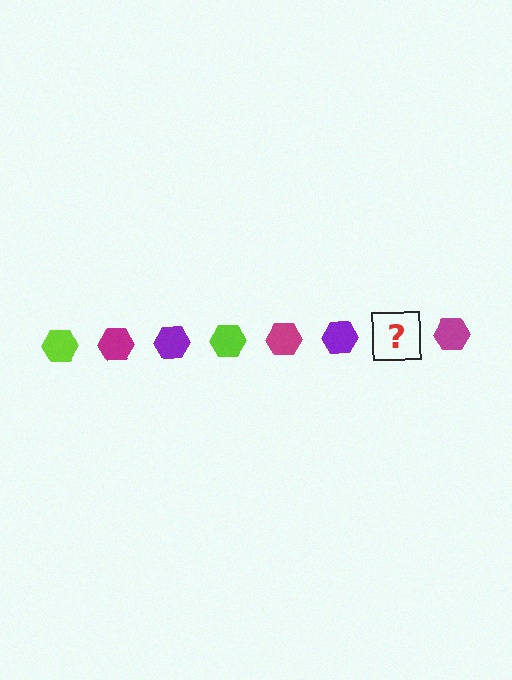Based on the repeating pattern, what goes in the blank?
The blank should be a lime hexagon.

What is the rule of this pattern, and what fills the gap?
The rule is that the pattern cycles through lime, magenta, purple hexagons. The gap should be filled with a lime hexagon.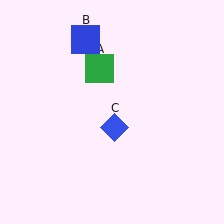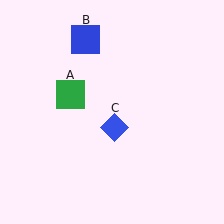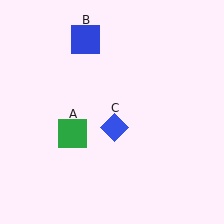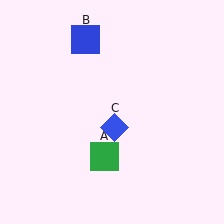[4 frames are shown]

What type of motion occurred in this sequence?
The green square (object A) rotated counterclockwise around the center of the scene.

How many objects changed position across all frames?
1 object changed position: green square (object A).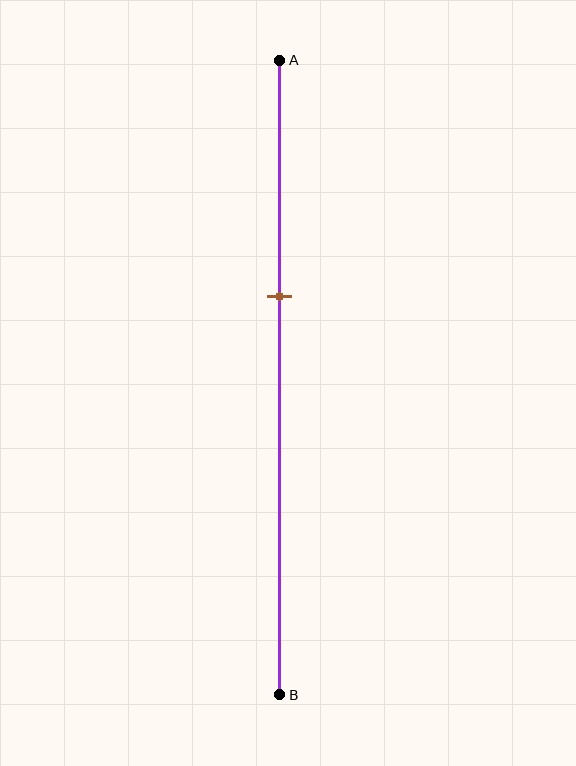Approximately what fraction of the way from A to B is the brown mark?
The brown mark is approximately 35% of the way from A to B.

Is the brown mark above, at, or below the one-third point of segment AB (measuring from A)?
The brown mark is below the one-third point of segment AB.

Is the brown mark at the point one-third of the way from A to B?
No, the mark is at about 35% from A, not at the 33% one-third point.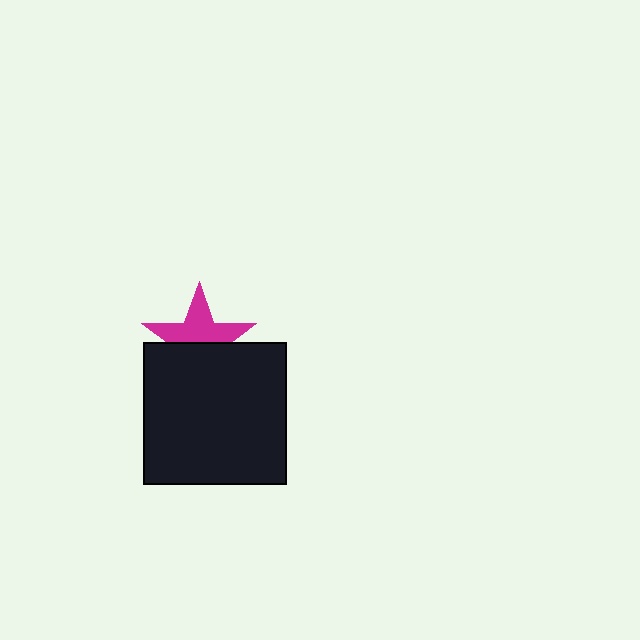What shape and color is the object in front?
The object in front is a black square.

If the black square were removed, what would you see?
You would see the complete magenta star.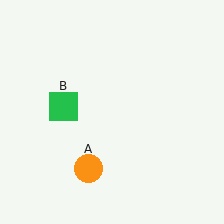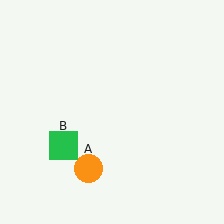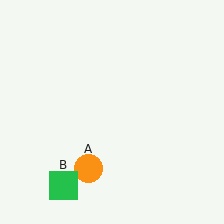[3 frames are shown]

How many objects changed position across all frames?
1 object changed position: green square (object B).